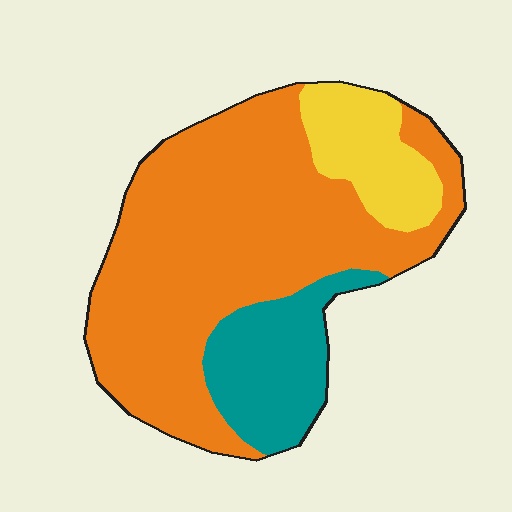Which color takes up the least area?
Yellow, at roughly 15%.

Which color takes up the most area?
Orange, at roughly 70%.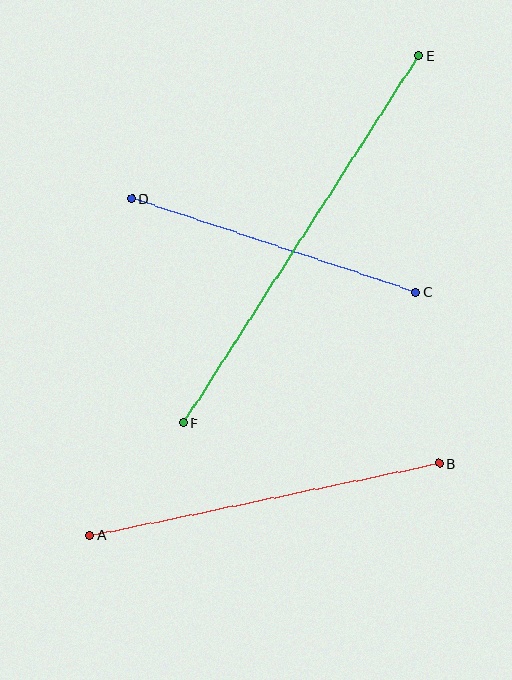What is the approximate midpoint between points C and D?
The midpoint is at approximately (274, 245) pixels.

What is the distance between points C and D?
The distance is approximately 299 pixels.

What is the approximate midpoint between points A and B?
The midpoint is at approximately (265, 499) pixels.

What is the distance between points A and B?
The distance is approximately 357 pixels.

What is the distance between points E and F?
The distance is approximately 437 pixels.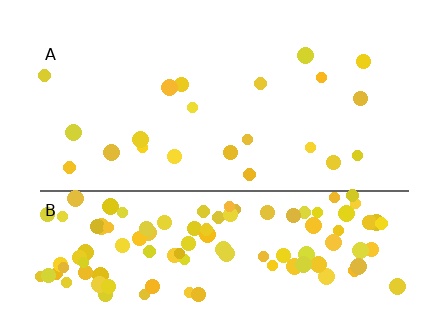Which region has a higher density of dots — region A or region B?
B (the bottom).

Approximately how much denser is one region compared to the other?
Approximately 5.1× — region B over region A.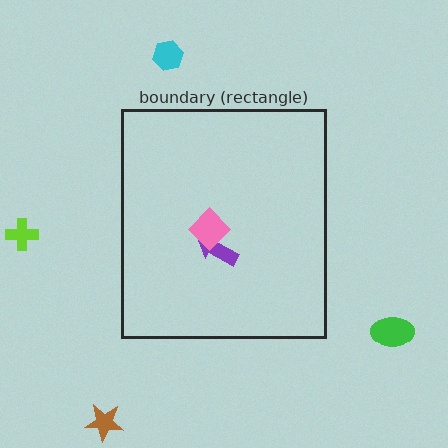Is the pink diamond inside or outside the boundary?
Inside.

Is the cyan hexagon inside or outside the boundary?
Outside.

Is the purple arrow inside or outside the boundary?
Inside.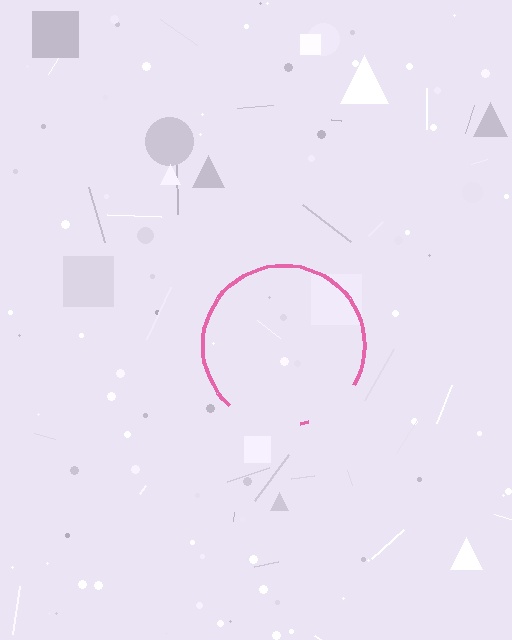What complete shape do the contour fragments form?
The contour fragments form a circle.